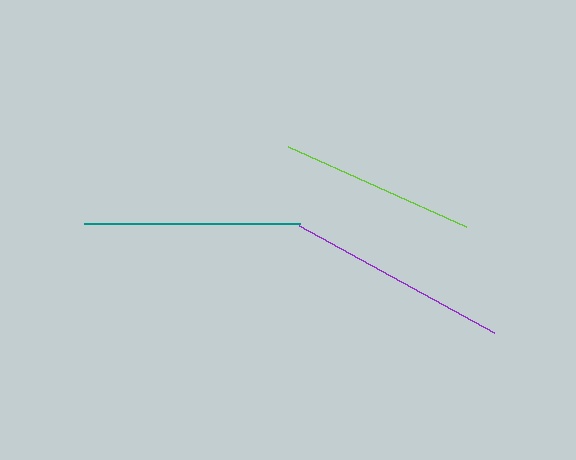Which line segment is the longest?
The purple line is the longest at approximately 222 pixels.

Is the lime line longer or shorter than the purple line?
The purple line is longer than the lime line.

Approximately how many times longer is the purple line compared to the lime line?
The purple line is approximately 1.1 times the length of the lime line.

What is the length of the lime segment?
The lime segment is approximately 195 pixels long.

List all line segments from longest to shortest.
From longest to shortest: purple, teal, lime.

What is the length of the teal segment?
The teal segment is approximately 216 pixels long.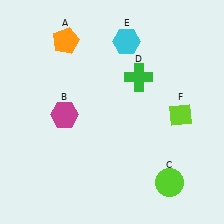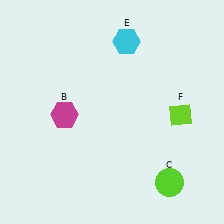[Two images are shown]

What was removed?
The green cross (D), the orange pentagon (A) were removed in Image 2.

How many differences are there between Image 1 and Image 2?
There are 2 differences between the two images.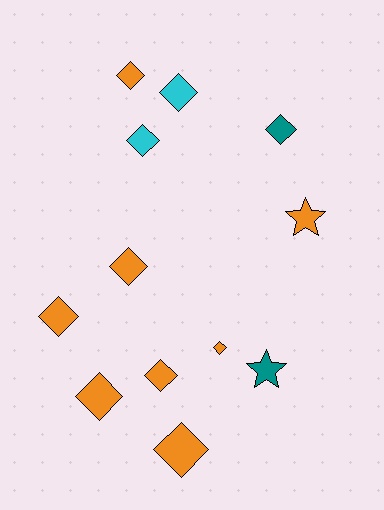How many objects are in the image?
There are 12 objects.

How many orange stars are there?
There is 1 orange star.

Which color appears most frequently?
Orange, with 8 objects.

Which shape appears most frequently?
Diamond, with 10 objects.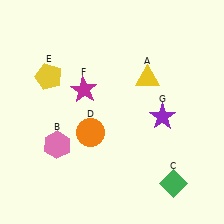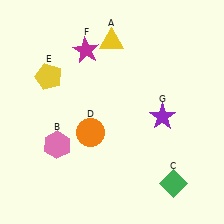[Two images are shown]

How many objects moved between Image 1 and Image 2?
2 objects moved between the two images.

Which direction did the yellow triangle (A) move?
The yellow triangle (A) moved up.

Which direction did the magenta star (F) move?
The magenta star (F) moved up.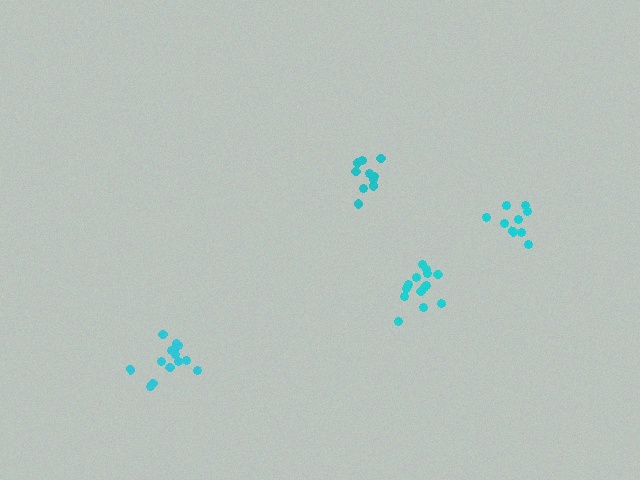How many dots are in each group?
Group 1: 14 dots, Group 2: 14 dots, Group 3: 10 dots, Group 4: 9 dots (47 total).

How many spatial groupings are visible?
There are 4 spatial groupings.